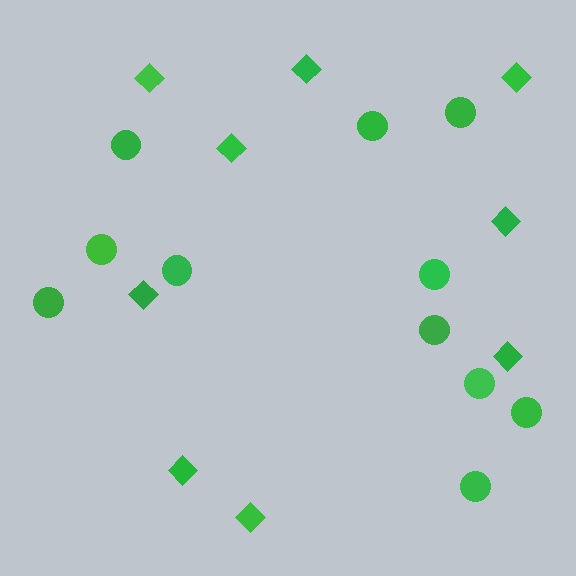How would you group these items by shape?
There are 2 groups: one group of diamonds (9) and one group of circles (11).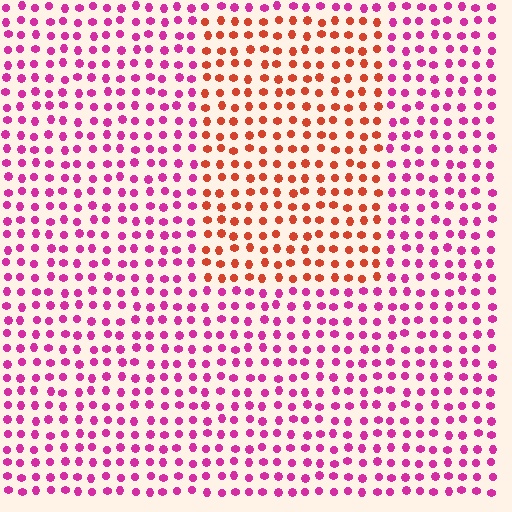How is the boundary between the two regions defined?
The boundary is defined purely by a slight shift in hue (about 51 degrees). Spacing, size, and orientation are identical on both sides.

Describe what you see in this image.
The image is filled with small magenta elements in a uniform arrangement. A rectangle-shaped region is visible where the elements are tinted to a slightly different hue, forming a subtle color boundary.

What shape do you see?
I see a rectangle.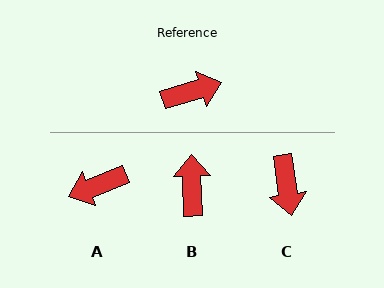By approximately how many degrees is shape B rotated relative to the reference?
Approximately 75 degrees counter-clockwise.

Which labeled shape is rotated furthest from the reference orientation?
A, about 175 degrees away.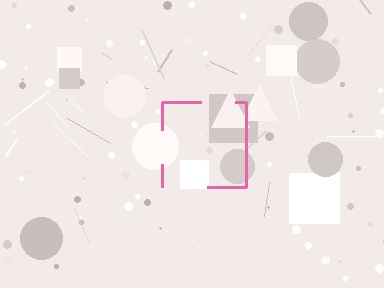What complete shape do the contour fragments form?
The contour fragments form a square.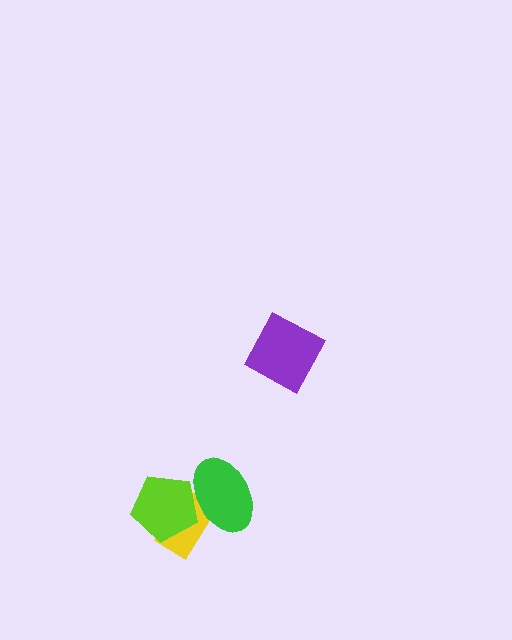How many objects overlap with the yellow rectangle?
2 objects overlap with the yellow rectangle.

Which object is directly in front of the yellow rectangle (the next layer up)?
The green ellipse is directly in front of the yellow rectangle.